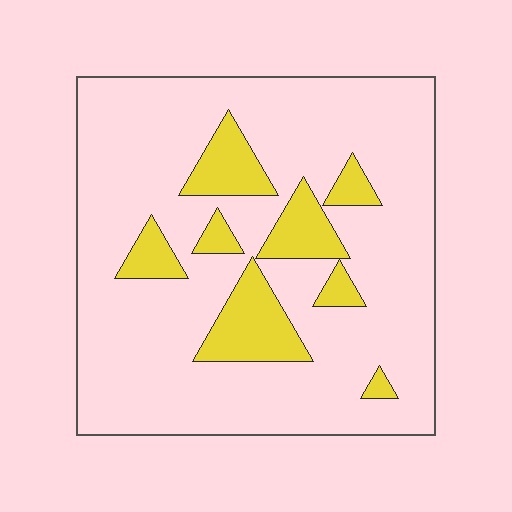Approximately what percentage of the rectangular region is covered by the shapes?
Approximately 15%.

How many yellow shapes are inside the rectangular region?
8.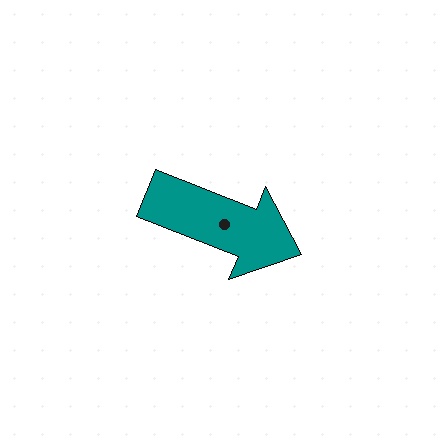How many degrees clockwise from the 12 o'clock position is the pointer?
Approximately 112 degrees.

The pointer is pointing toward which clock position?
Roughly 4 o'clock.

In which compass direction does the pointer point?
East.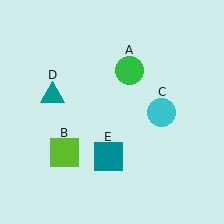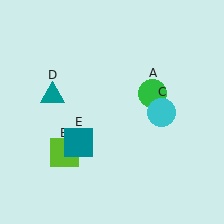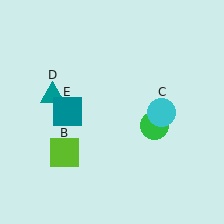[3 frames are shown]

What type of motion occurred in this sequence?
The green circle (object A), teal square (object E) rotated clockwise around the center of the scene.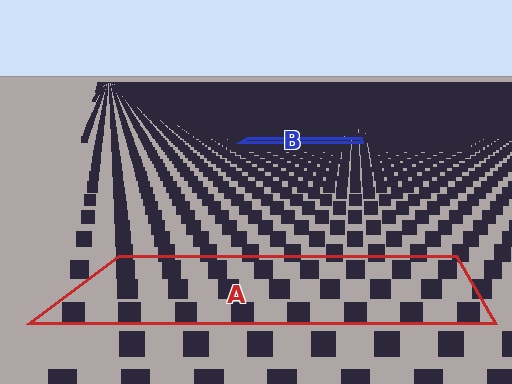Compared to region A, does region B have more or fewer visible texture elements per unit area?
Region B has more texture elements per unit area — they are packed more densely because it is farther away.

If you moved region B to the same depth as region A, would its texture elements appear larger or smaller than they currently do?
They would appear larger. At a closer depth, the same texture elements are projected at a bigger on-screen size.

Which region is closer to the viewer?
Region A is closer. The texture elements there are larger and more spread out.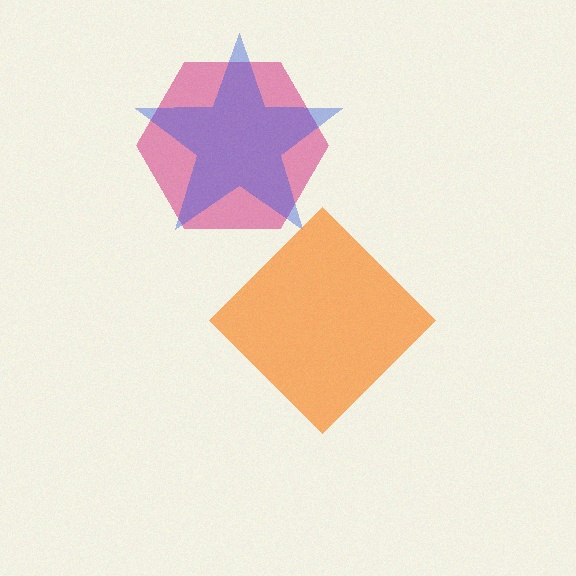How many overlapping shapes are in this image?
There are 3 overlapping shapes in the image.